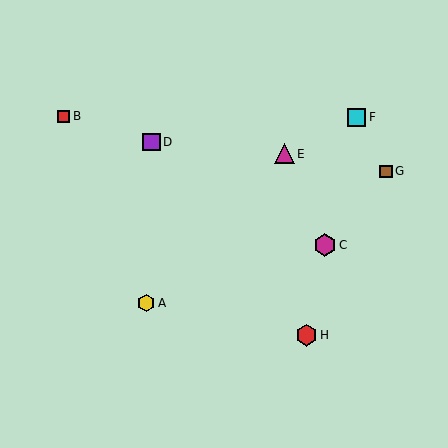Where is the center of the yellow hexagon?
The center of the yellow hexagon is at (146, 303).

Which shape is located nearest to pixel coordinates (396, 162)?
The brown square (labeled G) at (386, 171) is nearest to that location.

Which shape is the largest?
The magenta hexagon (labeled C) is the largest.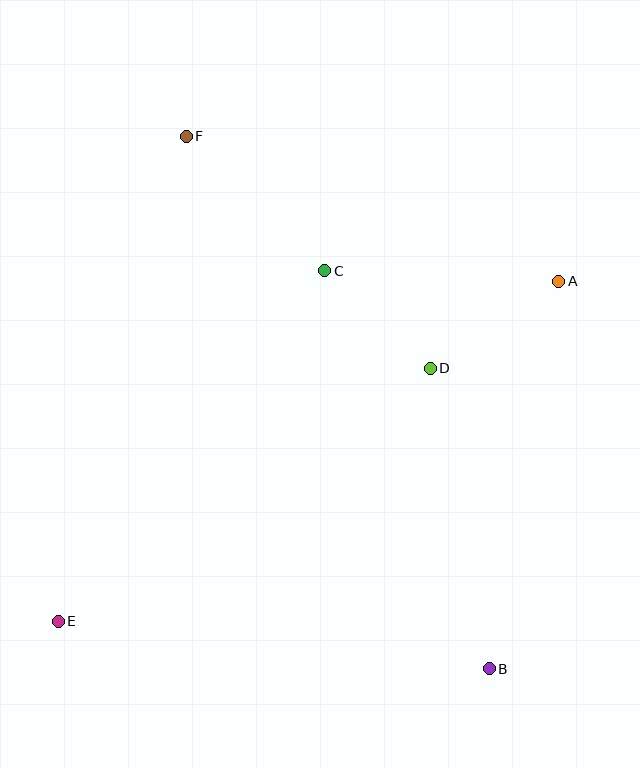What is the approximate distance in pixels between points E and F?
The distance between E and F is approximately 501 pixels.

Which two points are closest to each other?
Points C and D are closest to each other.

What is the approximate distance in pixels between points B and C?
The distance between B and C is approximately 430 pixels.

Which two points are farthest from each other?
Points B and F are farthest from each other.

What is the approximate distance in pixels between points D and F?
The distance between D and F is approximately 336 pixels.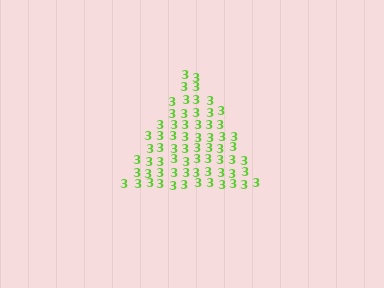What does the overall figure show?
The overall figure shows a triangle.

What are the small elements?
The small elements are digit 3's.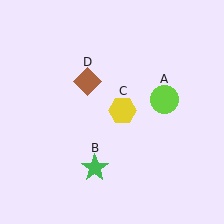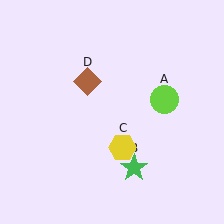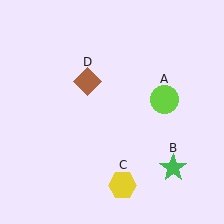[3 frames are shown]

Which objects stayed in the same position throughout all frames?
Lime circle (object A) and brown diamond (object D) remained stationary.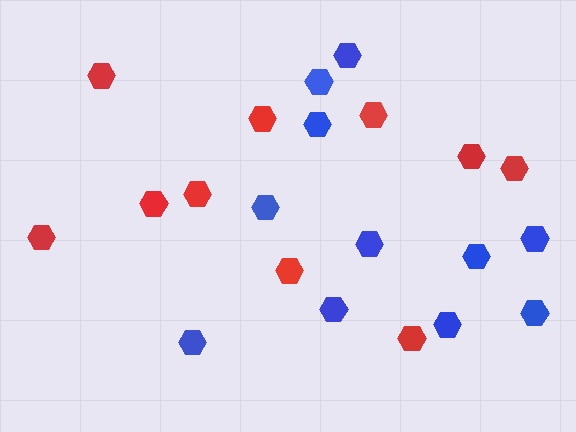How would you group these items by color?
There are 2 groups: one group of red hexagons (10) and one group of blue hexagons (11).